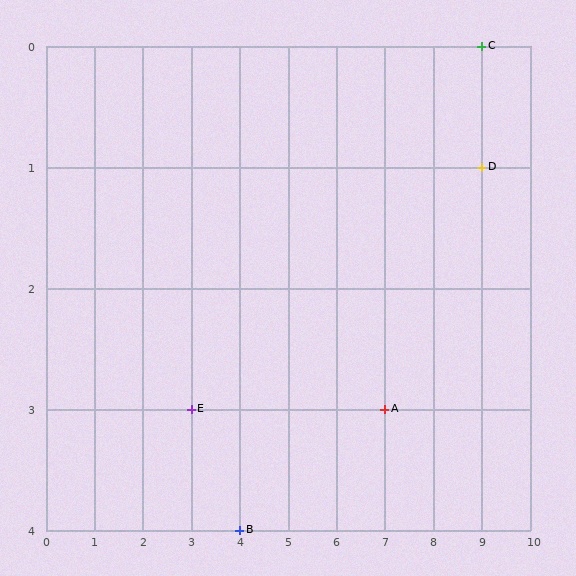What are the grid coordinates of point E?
Point E is at grid coordinates (3, 3).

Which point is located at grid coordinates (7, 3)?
Point A is at (7, 3).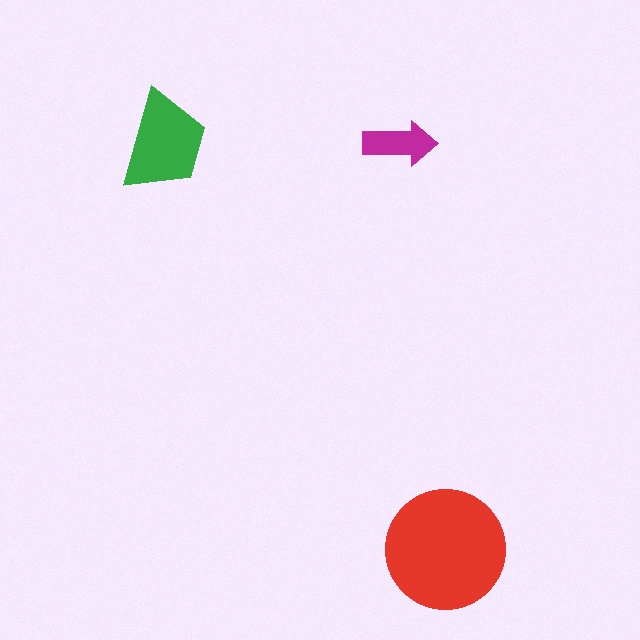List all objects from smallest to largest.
The magenta arrow, the green trapezoid, the red circle.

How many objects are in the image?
There are 3 objects in the image.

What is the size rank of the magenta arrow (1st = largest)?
3rd.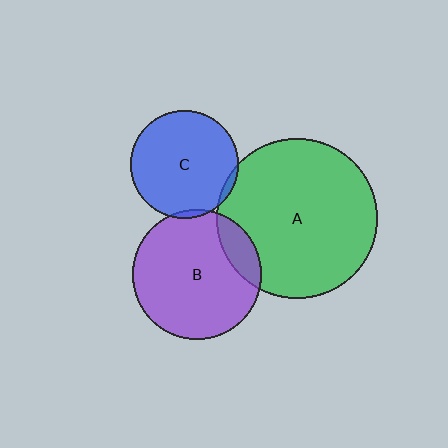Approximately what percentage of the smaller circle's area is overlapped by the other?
Approximately 15%.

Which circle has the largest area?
Circle A (green).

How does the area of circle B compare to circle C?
Approximately 1.4 times.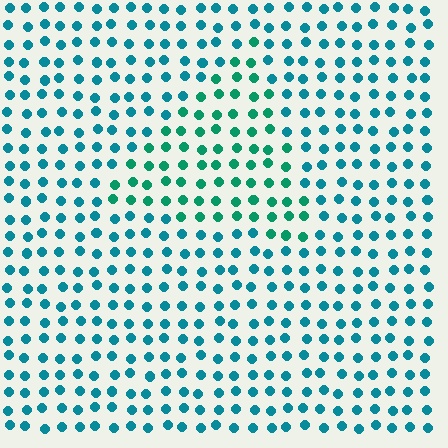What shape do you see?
I see a triangle.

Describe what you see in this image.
The image is filled with small teal elements in a uniform arrangement. A triangle-shaped region is visible where the elements are tinted to a slightly different hue, forming a subtle color boundary.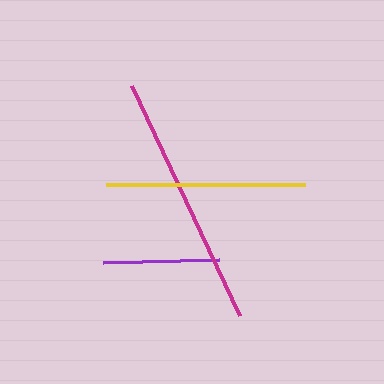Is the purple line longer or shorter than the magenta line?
The magenta line is longer than the purple line.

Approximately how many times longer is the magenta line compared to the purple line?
The magenta line is approximately 2.2 times the length of the purple line.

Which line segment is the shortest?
The purple line is the shortest at approximately 117 pixels.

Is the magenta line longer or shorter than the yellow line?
The magenta line is longer than the yellow line.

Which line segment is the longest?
The magenta line is the longest at approximately 254 pixels.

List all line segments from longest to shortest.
From longest to shortest: magenta, yellow, purple.